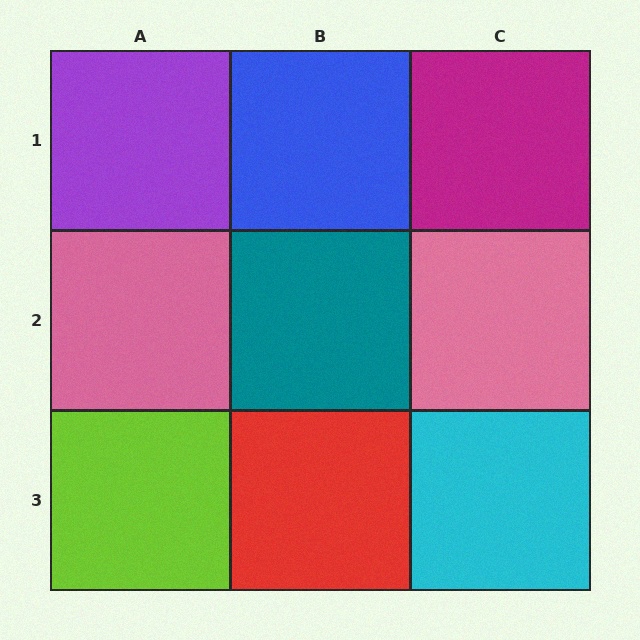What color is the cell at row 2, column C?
Pink.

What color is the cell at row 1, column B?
Blue.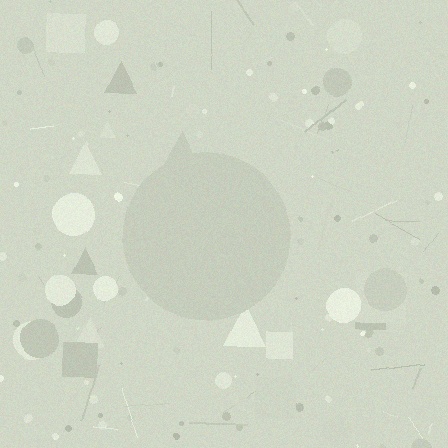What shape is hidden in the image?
A circle is hidden in the image.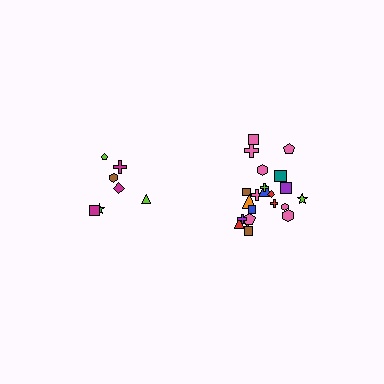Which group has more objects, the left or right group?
The right group.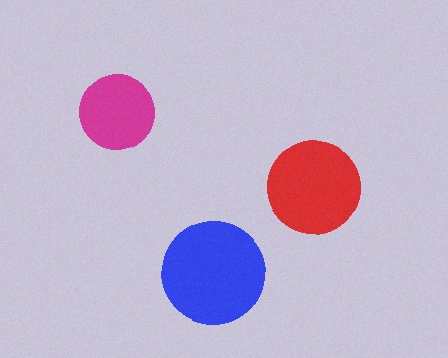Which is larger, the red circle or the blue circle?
The blue one.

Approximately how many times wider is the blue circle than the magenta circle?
About 1.5 times wider.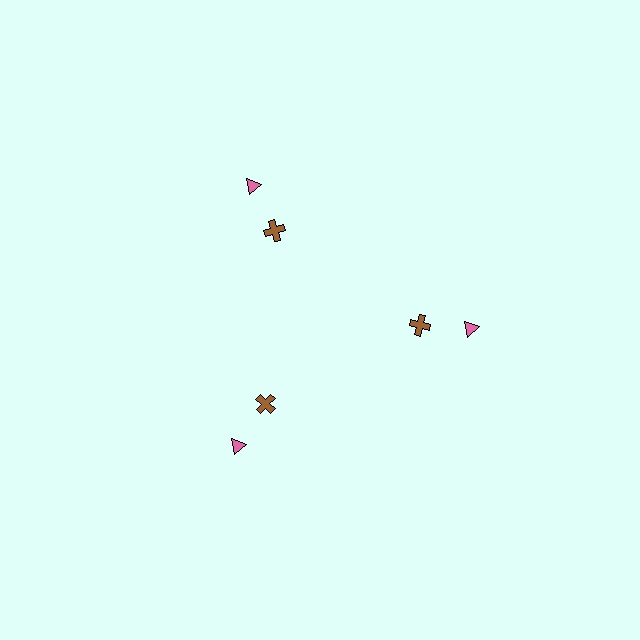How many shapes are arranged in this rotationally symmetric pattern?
There are 6 shapes, arranged in 3 groups of 2.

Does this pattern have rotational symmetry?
Yes, this pattern has 3-fold rotational symmetry. It looks the same after rotating 120 degrees around the center.